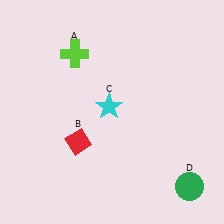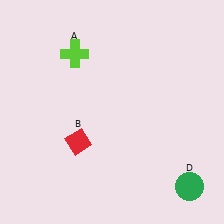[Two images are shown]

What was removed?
The cyan star (C) was removed in Image 2.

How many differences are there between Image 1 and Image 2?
There is 1 difference between the two images.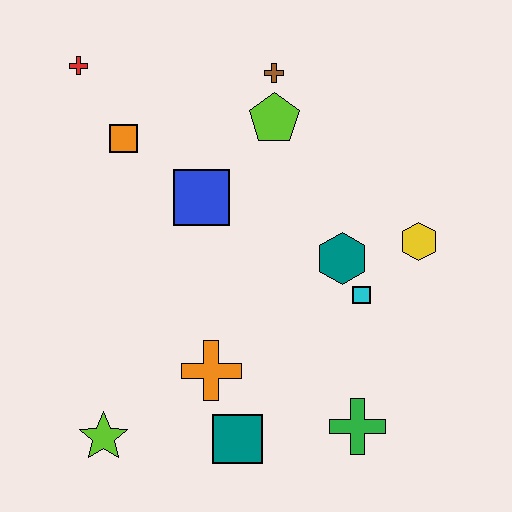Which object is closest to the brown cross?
The lime pentagon is closest to the brown cross.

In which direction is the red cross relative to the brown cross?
The red cross is to the left of the brown cross.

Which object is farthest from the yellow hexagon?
The red cross is farthest from the yellow hexagon.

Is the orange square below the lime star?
No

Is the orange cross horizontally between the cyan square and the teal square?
No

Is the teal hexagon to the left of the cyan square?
Yes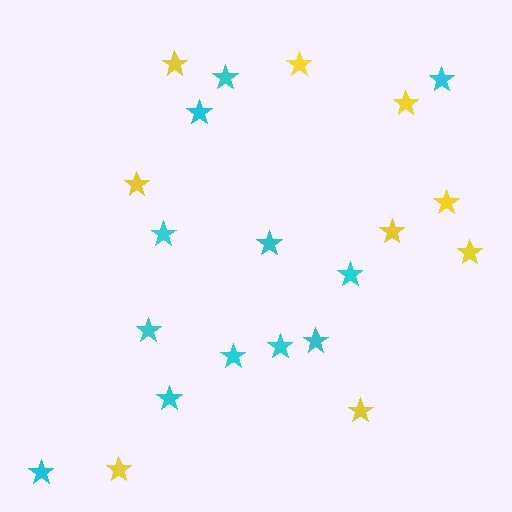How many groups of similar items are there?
There are 2 groups: one group of cyan stars (12) and one group of yellow stars (9).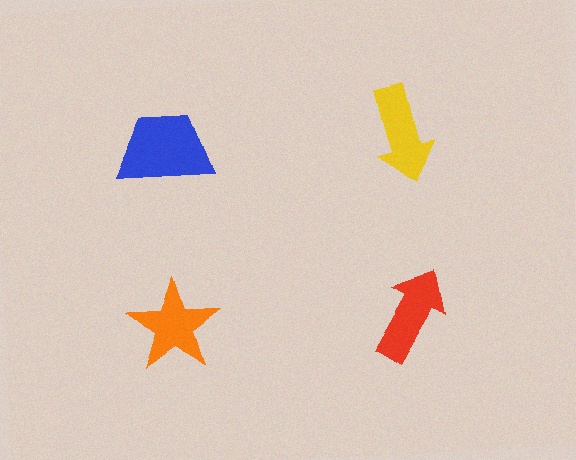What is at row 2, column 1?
An orange star.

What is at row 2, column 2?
A red arrow.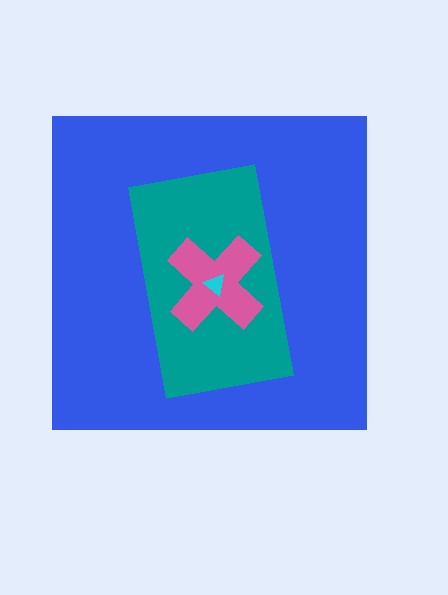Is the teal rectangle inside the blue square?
Yes.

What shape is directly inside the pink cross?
The cyan triangle.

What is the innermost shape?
The cyan triangle.